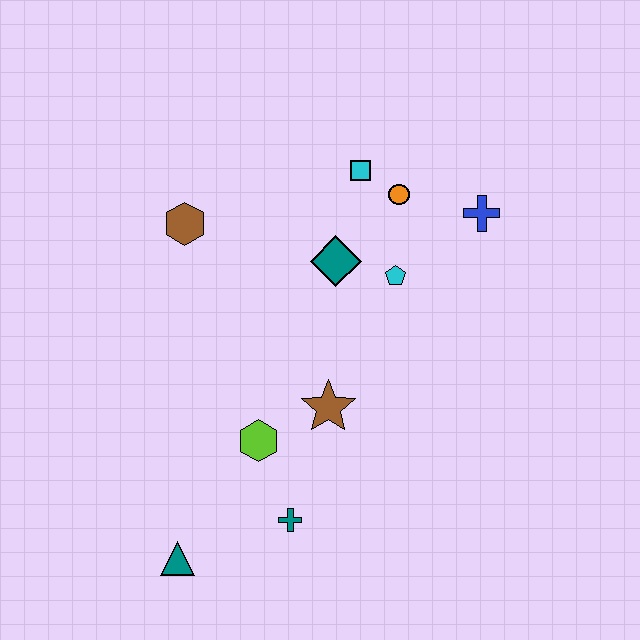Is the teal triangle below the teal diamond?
Yes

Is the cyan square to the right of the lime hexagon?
Yes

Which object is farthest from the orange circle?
The teal triangle is farthest from the orange circle.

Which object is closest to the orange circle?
The cyan square is closest to the orange circle.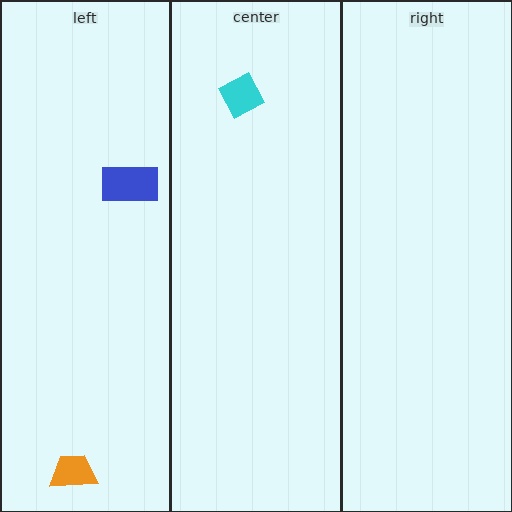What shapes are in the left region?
The blue rectangle, the orange trapezoid.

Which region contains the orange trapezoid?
The left region.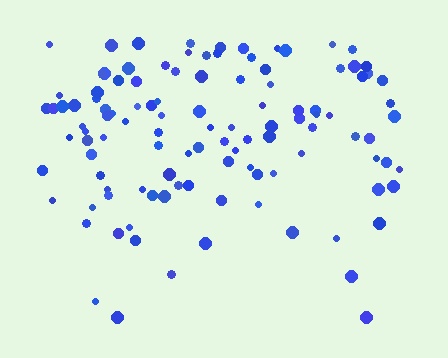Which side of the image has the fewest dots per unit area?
The bottom.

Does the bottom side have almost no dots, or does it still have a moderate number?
Still a moderate number, just noticeably fewer than the top.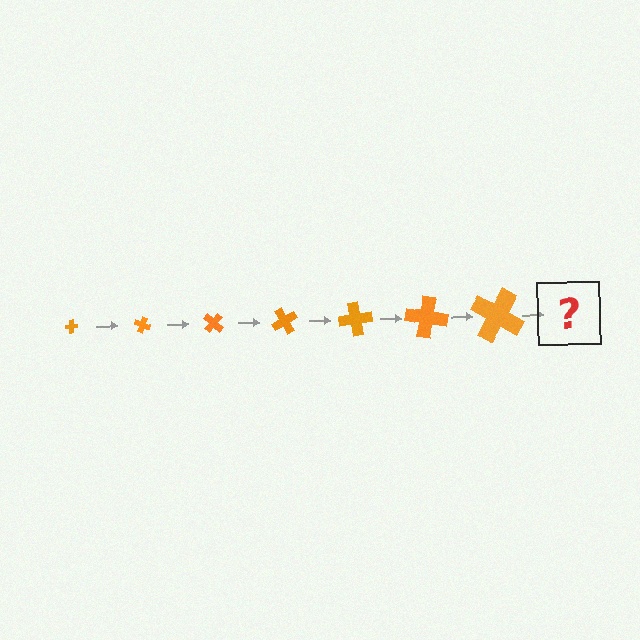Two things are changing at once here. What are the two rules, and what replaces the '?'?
The two rules are that the cross grows larger each step and it rotates 20 degrees each step. The '?' should be a cross, larger than the previous one and rotated 140 degrees from the start.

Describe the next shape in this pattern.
It should be a cross, larger than the previous one and rotated 140 degrees from the start.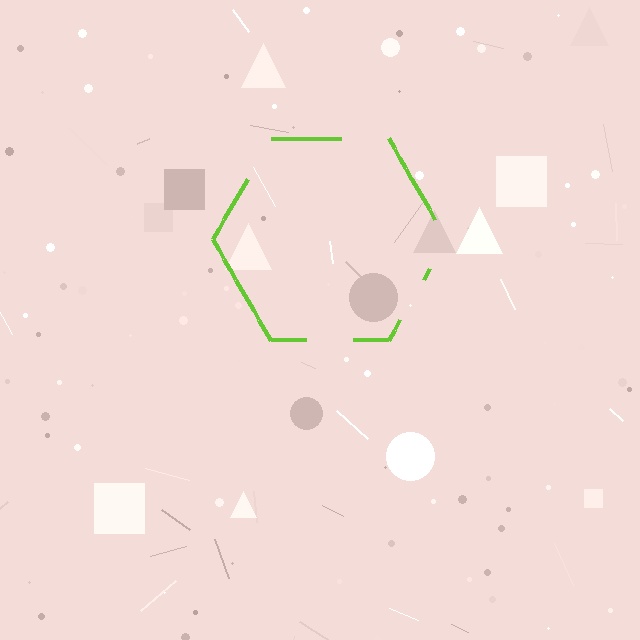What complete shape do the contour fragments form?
The contour fragments form a hexagon.